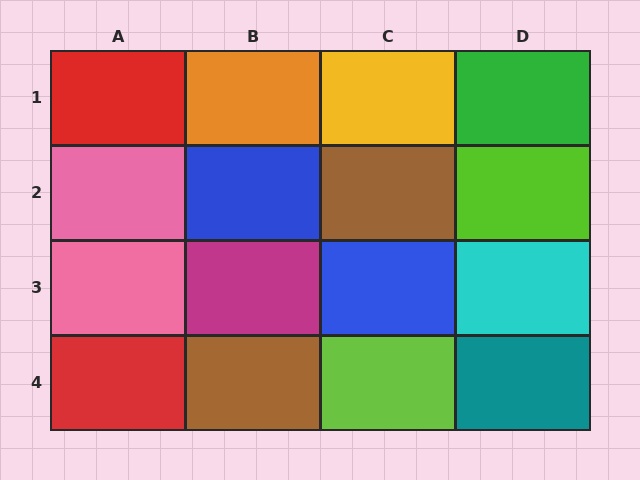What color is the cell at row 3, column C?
Blue.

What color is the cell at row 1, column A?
Red.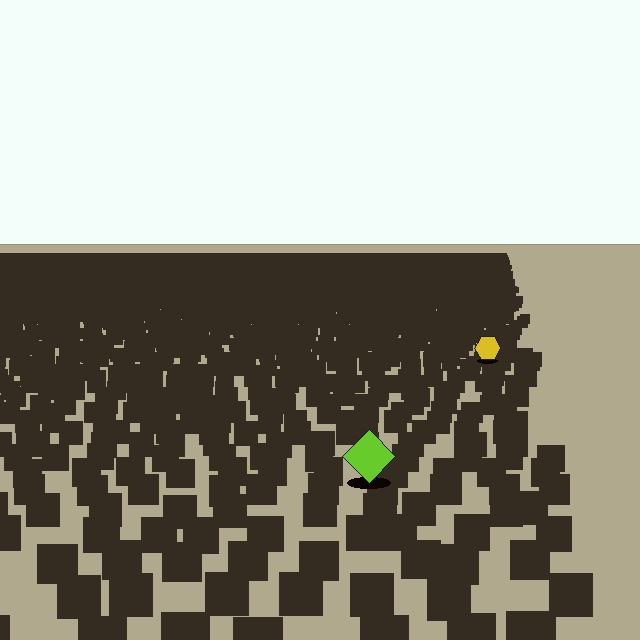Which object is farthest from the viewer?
The yellow hexagon is farthest from the viewer. It appears smaller and the ground texture around it is denser.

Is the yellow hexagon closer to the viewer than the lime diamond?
No. The lime diamond is closer — you can tell from the texture gradient: the ground texture is coarser near it.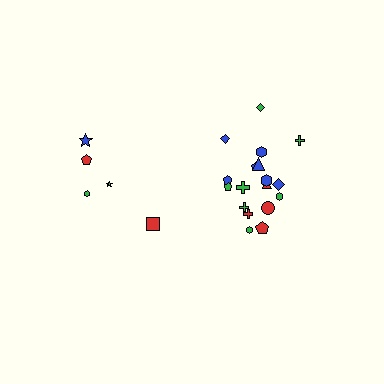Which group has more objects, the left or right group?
The right group.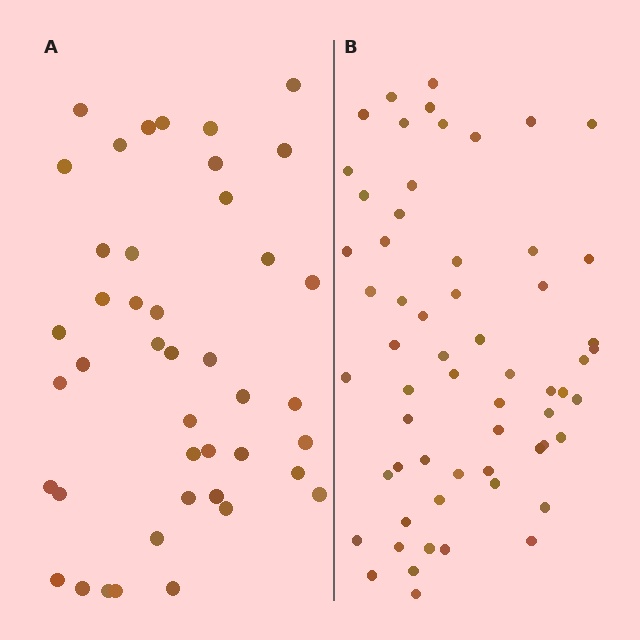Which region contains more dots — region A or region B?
Region B (the right region) has more dots.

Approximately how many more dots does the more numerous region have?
Region B has approximately 15 more dots than region A.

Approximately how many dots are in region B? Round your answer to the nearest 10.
About 60 dots.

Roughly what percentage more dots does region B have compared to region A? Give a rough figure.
About 40% more.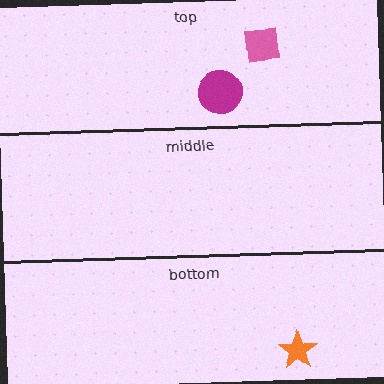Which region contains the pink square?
The top region.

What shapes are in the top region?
The pink square, the magenta circle.